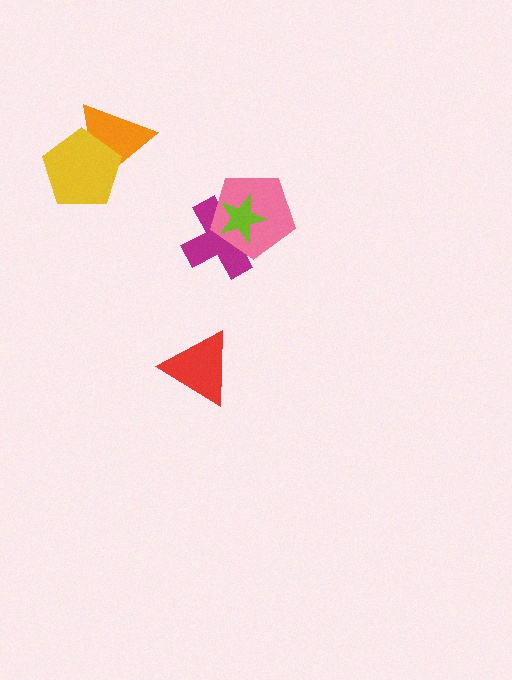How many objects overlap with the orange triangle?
1 object overlaps with the orange triangle.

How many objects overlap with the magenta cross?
2 objects overlap with the magenta cross.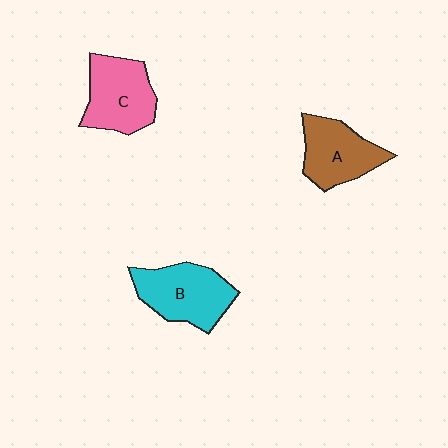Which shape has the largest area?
Shape B (cyan).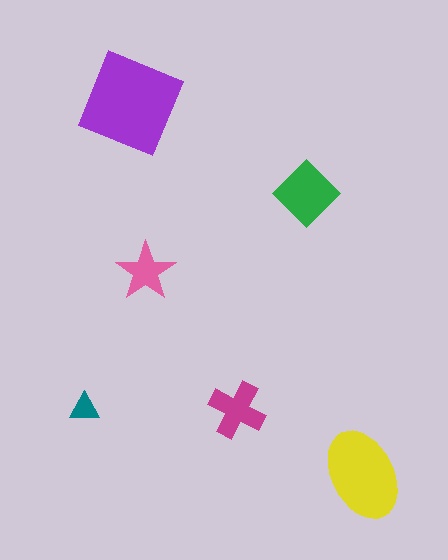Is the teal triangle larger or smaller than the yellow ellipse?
Smaller.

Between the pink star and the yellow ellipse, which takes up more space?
The yellow ellipse.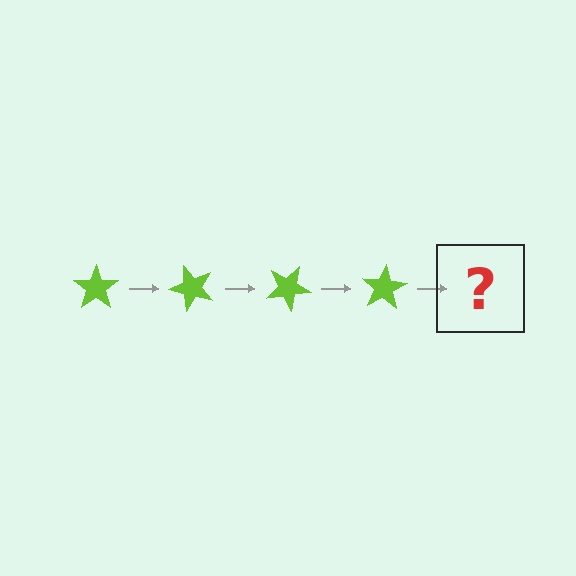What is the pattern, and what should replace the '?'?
The pattern is that the star rotates 50 degrees each step. The '?' should be a lime star rotated 200 degrees.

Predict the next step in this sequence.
The next step is a lime star rotated 200 degrees.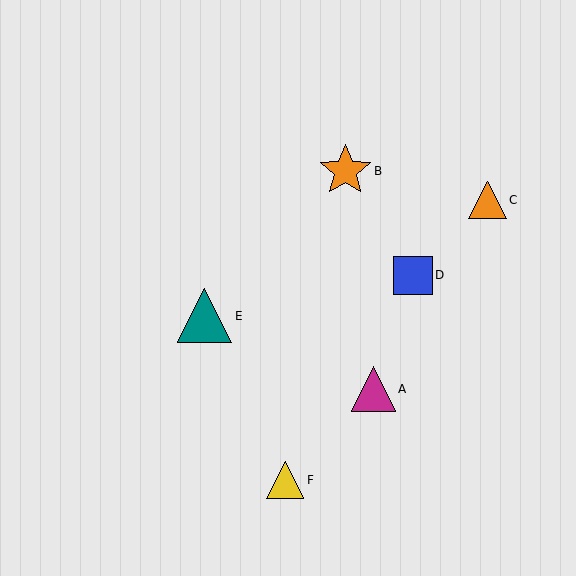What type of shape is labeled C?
Shape C is an orange triangle.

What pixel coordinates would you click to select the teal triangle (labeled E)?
Click at (205, 316) to select the teal triangle E.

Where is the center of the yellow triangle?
The center of the yellow triangle is at (285, 480).